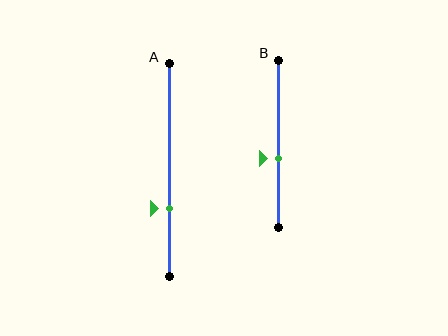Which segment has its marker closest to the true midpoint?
Segment B has its marker closest to the true midpoint.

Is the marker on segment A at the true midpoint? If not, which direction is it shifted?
No, the marker on segment A is shifted downward by about 18% of the segment length.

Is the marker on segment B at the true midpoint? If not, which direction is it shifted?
No, the marker on segment B is shifted downward by about 9% of the segment length.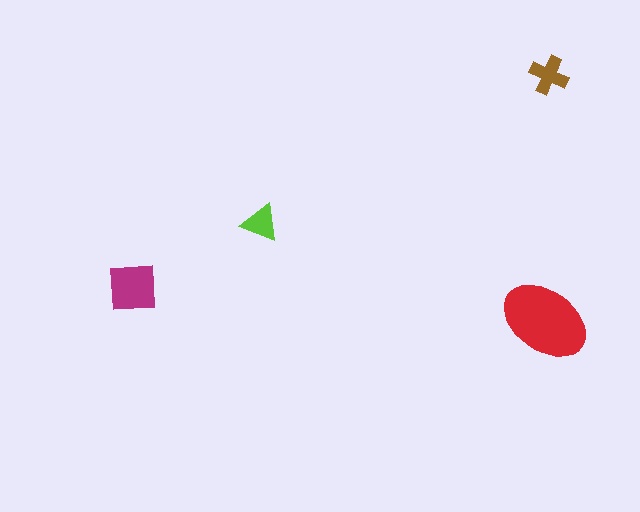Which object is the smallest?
The lime triangle.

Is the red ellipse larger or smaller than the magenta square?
Larger.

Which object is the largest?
The red ellipse.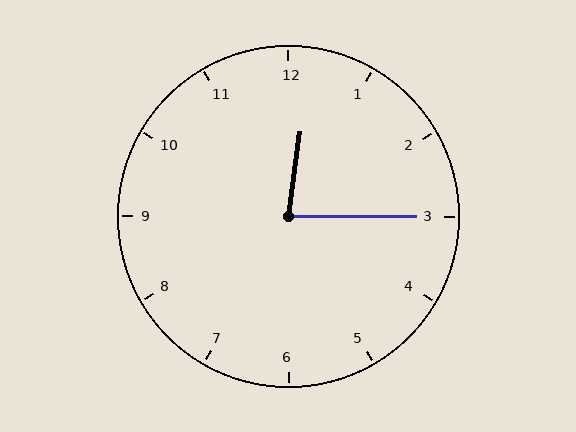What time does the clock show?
12:15.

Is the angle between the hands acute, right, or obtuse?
It is acute.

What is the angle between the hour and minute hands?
Approximately 82 degrees.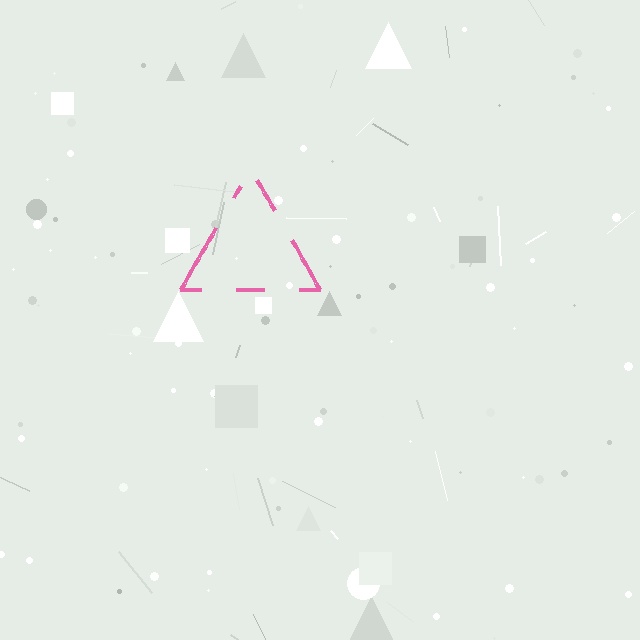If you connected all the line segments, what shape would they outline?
They would outline a triangle.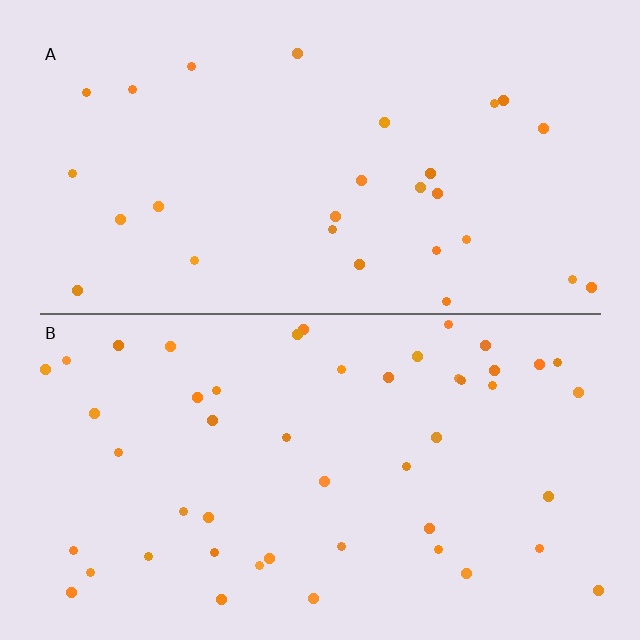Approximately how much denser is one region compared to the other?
Approximately 1.7× — region B over region A.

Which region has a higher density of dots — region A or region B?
B (the bottom).